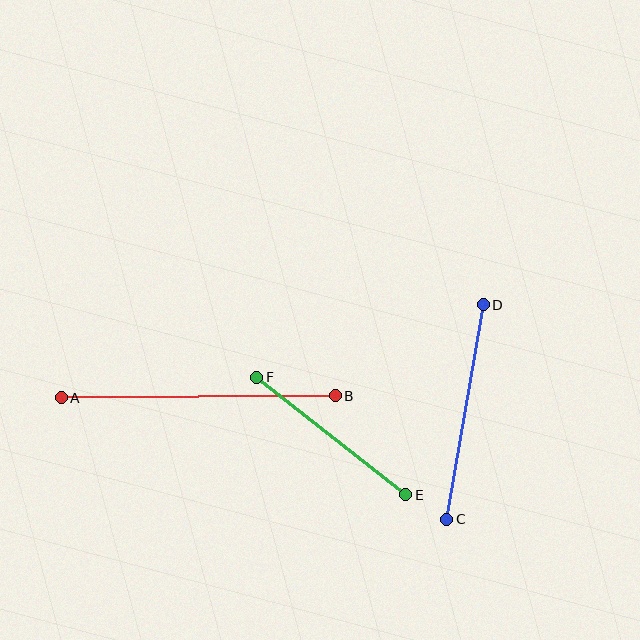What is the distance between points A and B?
The distance is approximately 274 pixels.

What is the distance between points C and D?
The distance is approximately 218 pixels.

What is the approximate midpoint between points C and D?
The midpoint is at approximately (465, 412) pixels.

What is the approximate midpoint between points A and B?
The midpoint is at approximately (198, 397) pixels.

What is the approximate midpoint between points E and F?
The midpoint is at approximately (331, 436) pixels.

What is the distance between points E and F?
The distance is approximately 190 pixels.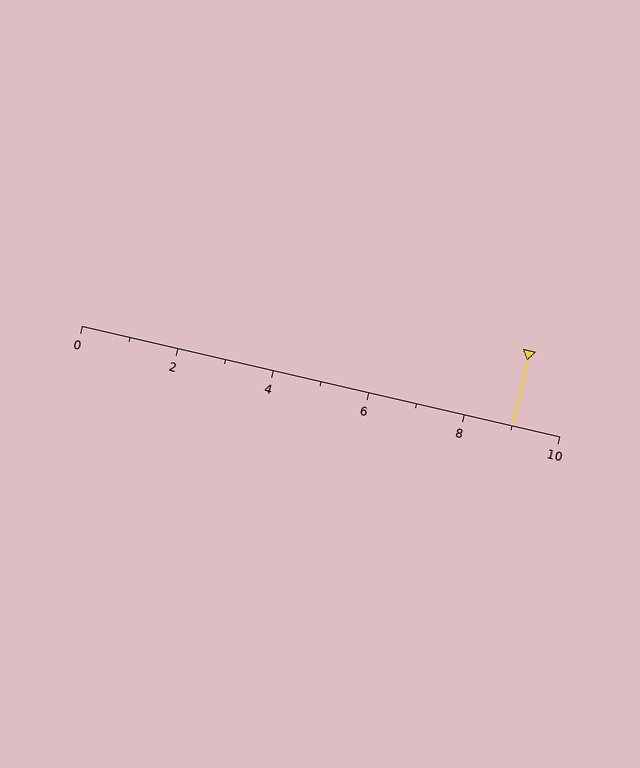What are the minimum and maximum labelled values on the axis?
The axis runs from 0 to 10.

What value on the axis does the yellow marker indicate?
The marker indicates approximately 9.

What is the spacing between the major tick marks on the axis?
The major ticks are spaced 2 apart.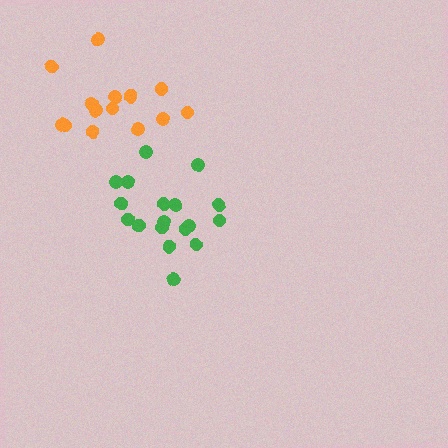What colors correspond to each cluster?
The clusters are colored: orange, green.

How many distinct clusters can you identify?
There are 2 distinct clusters.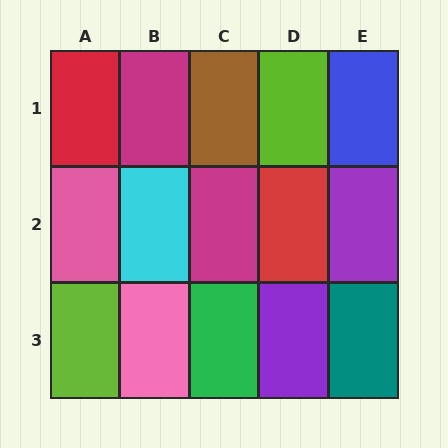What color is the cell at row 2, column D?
Red.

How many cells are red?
2 cells are red.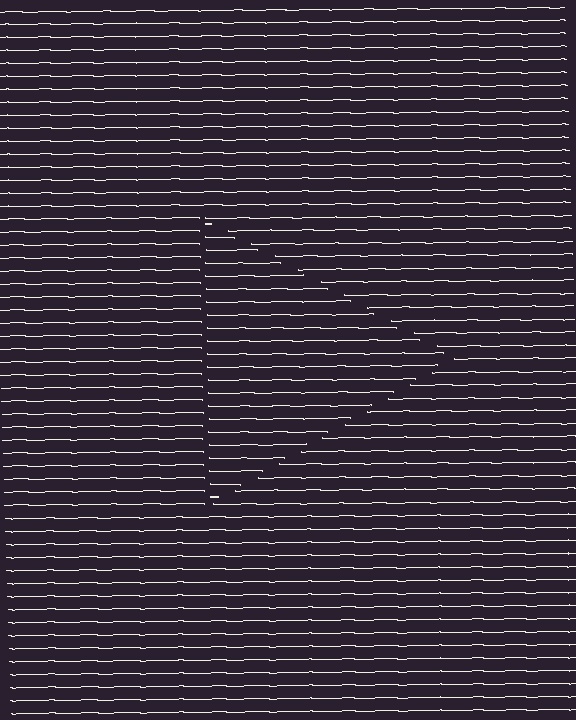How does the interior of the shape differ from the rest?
The interior of the shape contains the same grating, shifted by half a period — the contour is defined by the phase discontinuity where line-ends from the inner and outer gratings abut.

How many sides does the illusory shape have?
3 sides — the line-ends trace a triangle.